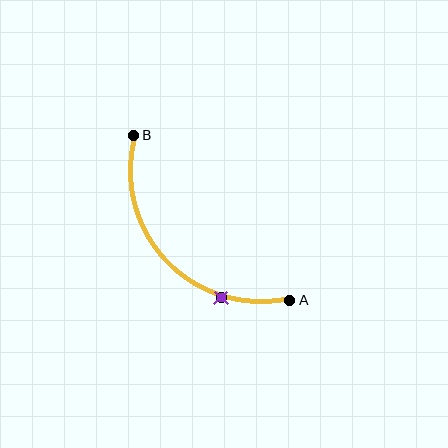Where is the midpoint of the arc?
The arc midpoint is the point on the curve farthest from the straight line joining A and B. It sits below and to the left of that line.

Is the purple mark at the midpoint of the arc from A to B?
No. The purple mark lies on the arc but is closer to endpoint A. The arc midpoint would be at the point on the curve equidistant along the arc from both A and B.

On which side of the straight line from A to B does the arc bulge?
The arc bulges below and to the left of the straight line connecting A and B.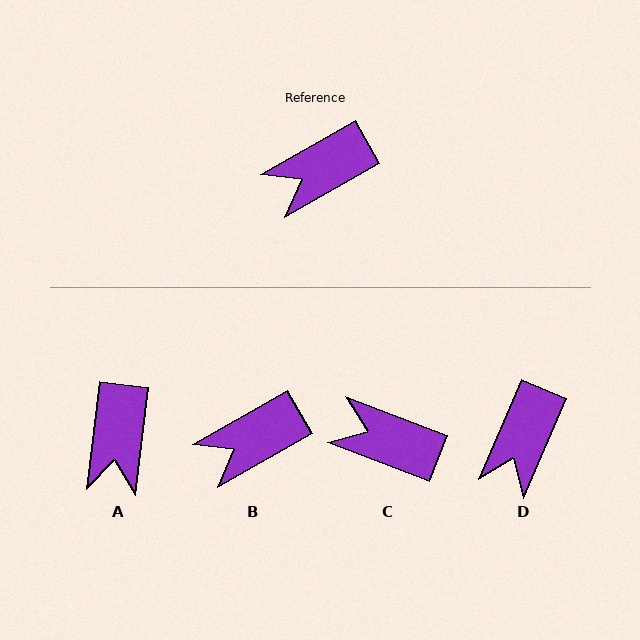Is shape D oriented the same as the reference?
No, it is off by about 37 degrees.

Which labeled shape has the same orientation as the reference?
B.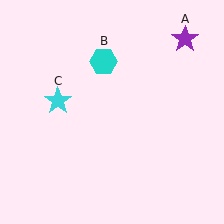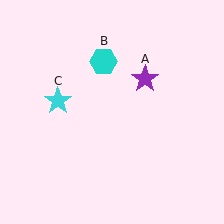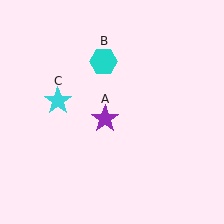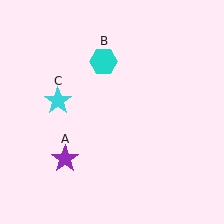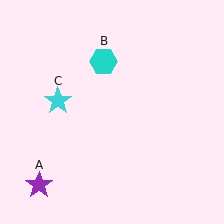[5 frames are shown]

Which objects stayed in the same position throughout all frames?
Cyan hexagon (object B) and cyan star (object C) remained stationary.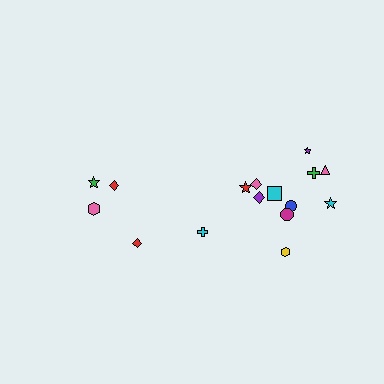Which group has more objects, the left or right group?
The right group.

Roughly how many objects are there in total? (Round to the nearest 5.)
Roughly 15 objects in total.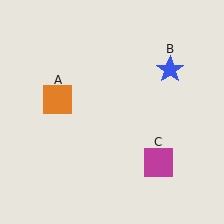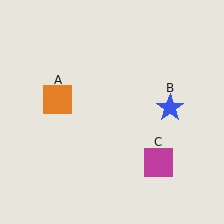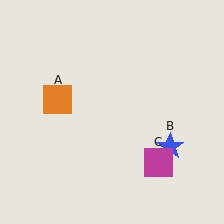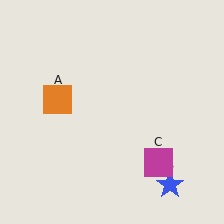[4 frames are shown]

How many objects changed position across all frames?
1 object changed position: blue star (object B).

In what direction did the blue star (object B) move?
The blue star (object B) moved down.